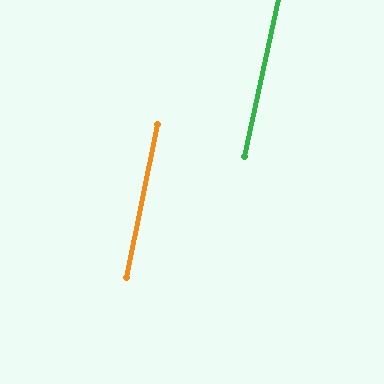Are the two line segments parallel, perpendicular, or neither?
Parallel — their directions differ by only 1.1°.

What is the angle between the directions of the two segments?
Approximately 1 degree.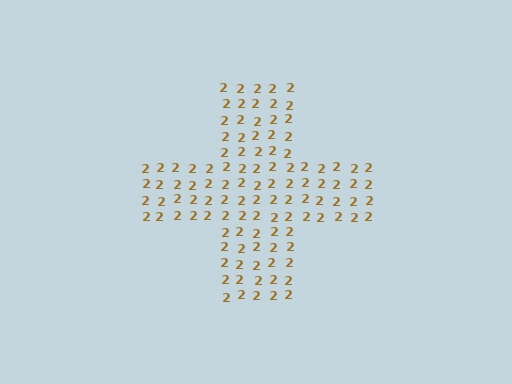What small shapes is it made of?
It is made of small digit 2's.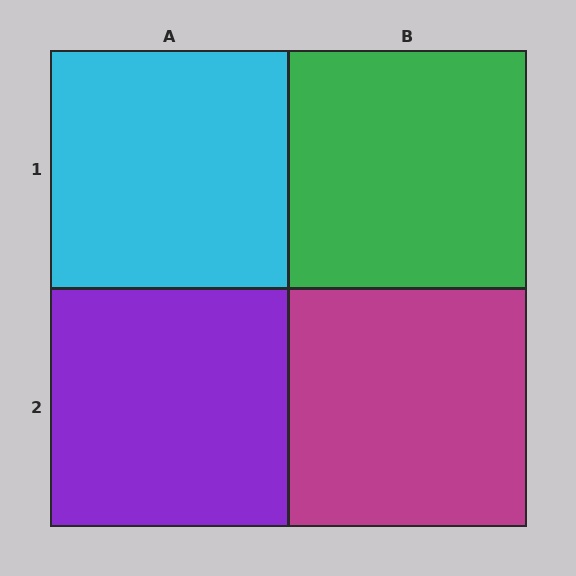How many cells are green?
1 cell is green.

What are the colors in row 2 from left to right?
Purple, magenta.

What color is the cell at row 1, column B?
Green.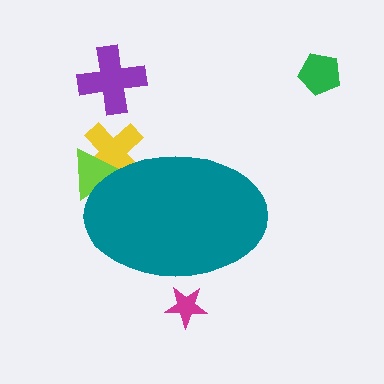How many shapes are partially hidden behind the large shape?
3 shapes are partially hidden.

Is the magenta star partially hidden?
Yes, the magenta star is partially hidden behind the teal ellipse.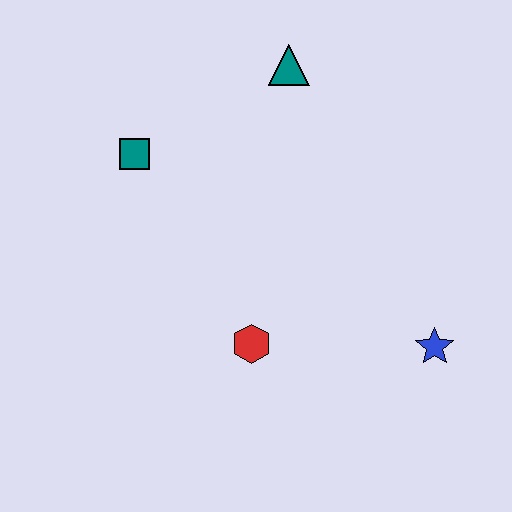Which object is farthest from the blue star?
The teal square is farthest from the blue star.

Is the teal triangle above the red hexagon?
Yes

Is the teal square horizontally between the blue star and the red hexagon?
No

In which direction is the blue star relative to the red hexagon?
The blue star is to the right of the red hexagon.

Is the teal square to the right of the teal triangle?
No